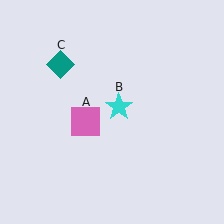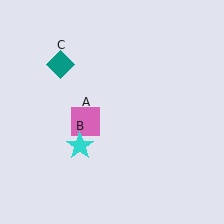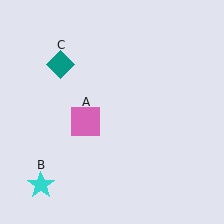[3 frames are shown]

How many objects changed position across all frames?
1 object changed position: cyan star (object B).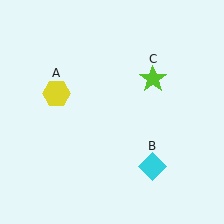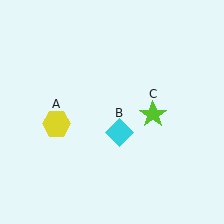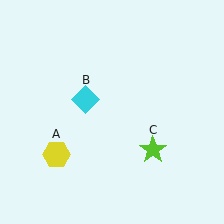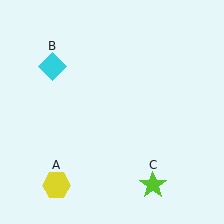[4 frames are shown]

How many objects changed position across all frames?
3 objects changed position: yellow hexagon (object A), cyan diamond (object B), lime star (object C).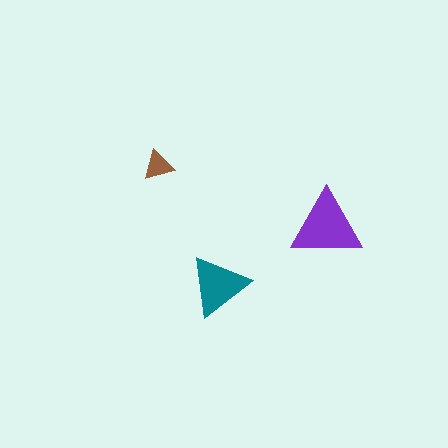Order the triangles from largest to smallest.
the purple one, the teal one, the brown one.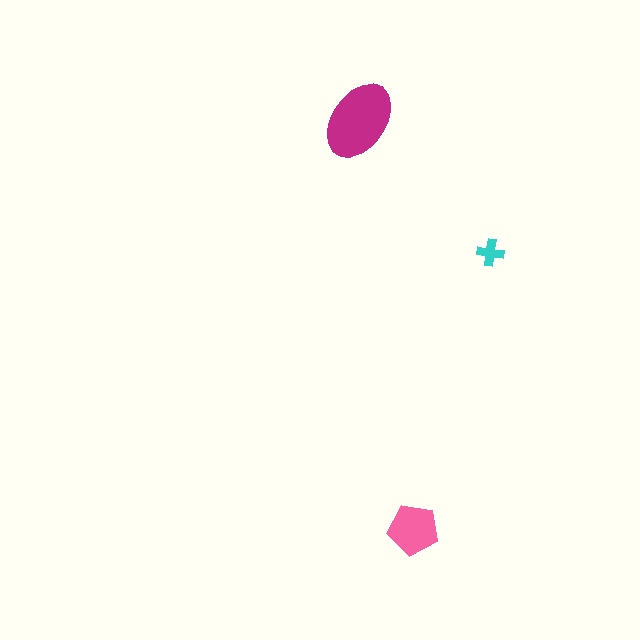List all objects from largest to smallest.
The magenta ellipse, the pink pentagon, the cyan cross.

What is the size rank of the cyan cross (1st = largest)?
3rd.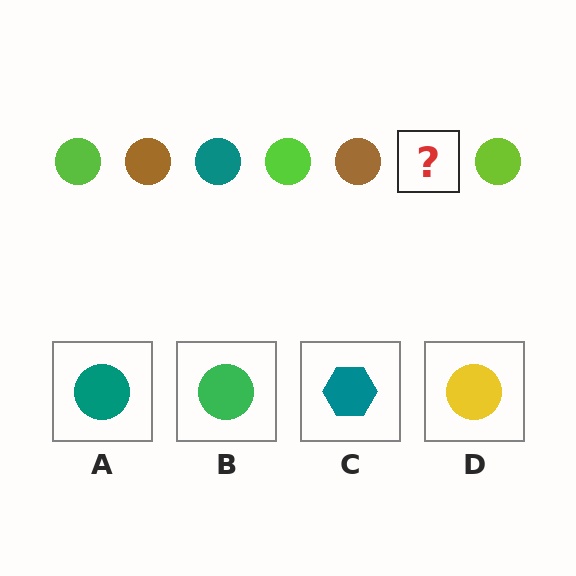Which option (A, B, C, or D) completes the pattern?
A.